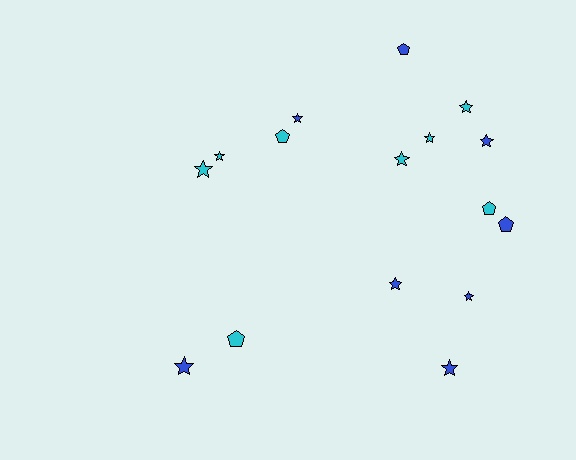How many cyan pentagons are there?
There are 3 cyan pentagons.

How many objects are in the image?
There are 16 objects.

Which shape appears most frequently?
Star, with 11 objects.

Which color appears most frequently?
Cyan, with 8 objects.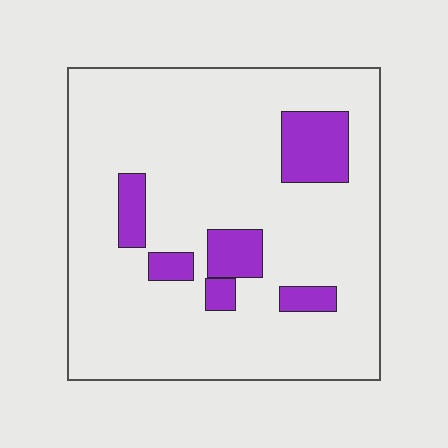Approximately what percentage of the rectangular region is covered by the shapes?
Approximately 15%.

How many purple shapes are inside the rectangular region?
6.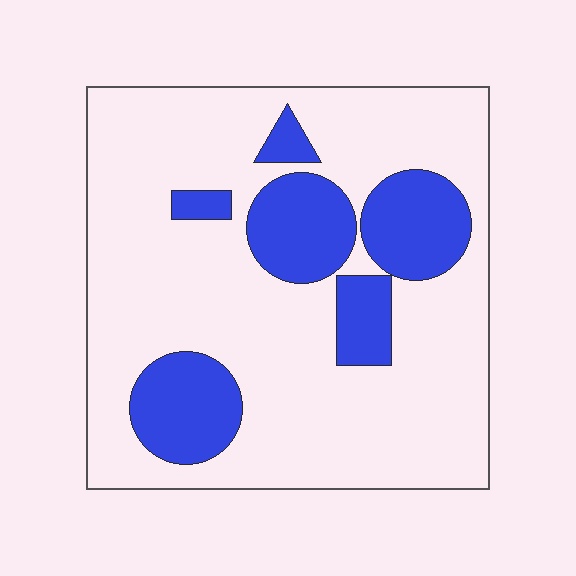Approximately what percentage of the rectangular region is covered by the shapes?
Approximately 25%.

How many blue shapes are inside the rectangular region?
6.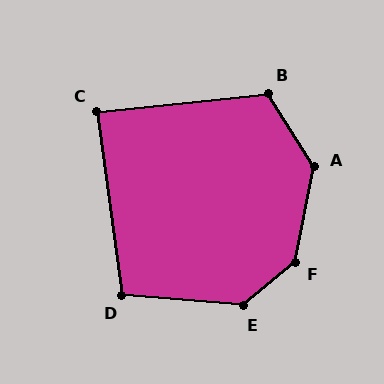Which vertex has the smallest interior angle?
C, at approximately 88 degrees.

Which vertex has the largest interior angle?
F, at approximately 141 degrees.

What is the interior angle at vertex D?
Approximately 103 degrees (obtuse).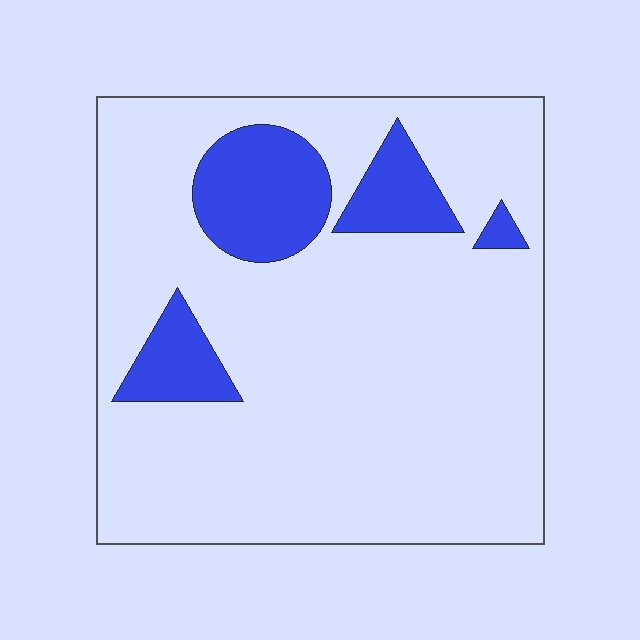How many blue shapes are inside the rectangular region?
4.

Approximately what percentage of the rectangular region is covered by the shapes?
Approximately 15%.